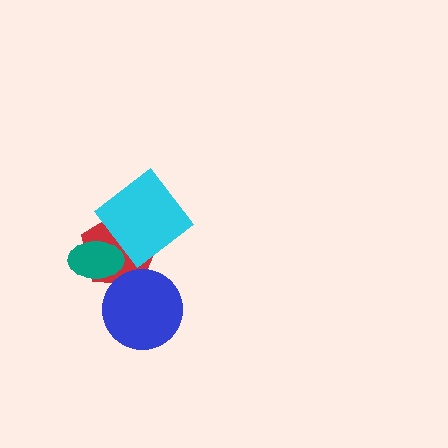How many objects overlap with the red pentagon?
3 objects overlap with the red pentagon.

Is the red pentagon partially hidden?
Yes, it is partially covered by another shape.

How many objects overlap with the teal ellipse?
2 objects overlap with the teal ellipse.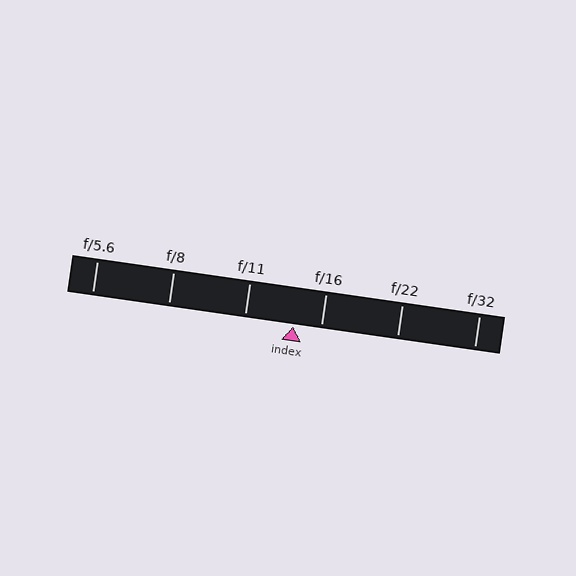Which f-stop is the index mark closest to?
The index mark is closest to f/16.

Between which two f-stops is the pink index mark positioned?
The index mark is between f/11 and f/16.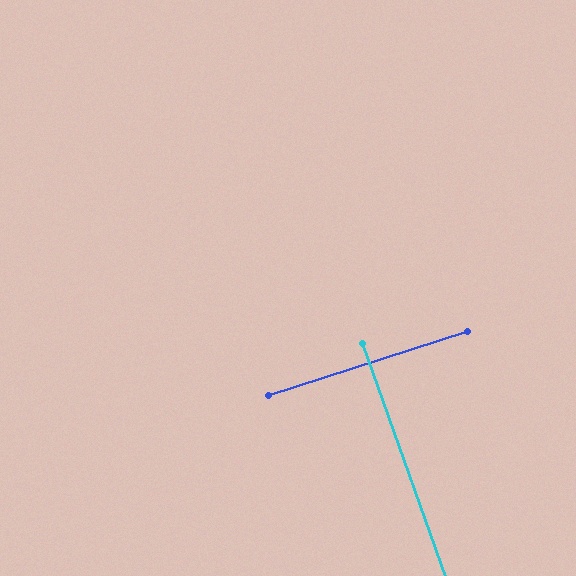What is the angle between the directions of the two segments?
Approximately 88 degrees.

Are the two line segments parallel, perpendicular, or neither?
Perpendicular — they meet at approximately 88°.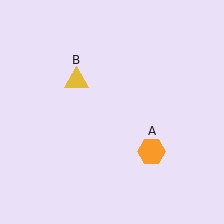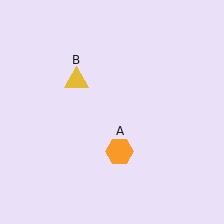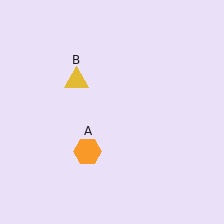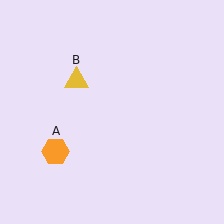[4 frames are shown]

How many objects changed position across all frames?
1 object changed position: orange hexagon (object A).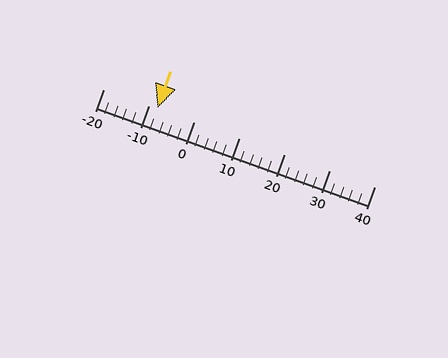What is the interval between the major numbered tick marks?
The major tick marks are spaced 10 units apart.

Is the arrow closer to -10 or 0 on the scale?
The arrow is closer to -10.